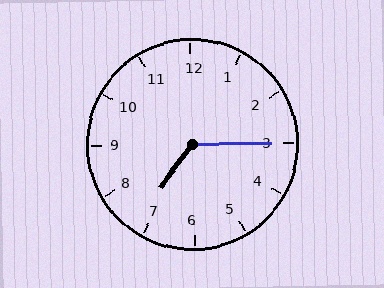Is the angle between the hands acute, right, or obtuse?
It is obtuse.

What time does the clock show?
7:15.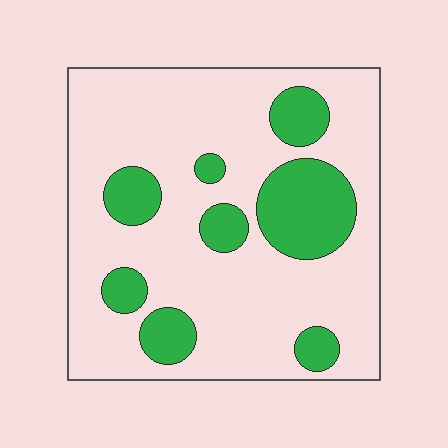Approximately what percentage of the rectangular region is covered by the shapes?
Approximately 25%.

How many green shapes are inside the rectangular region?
8.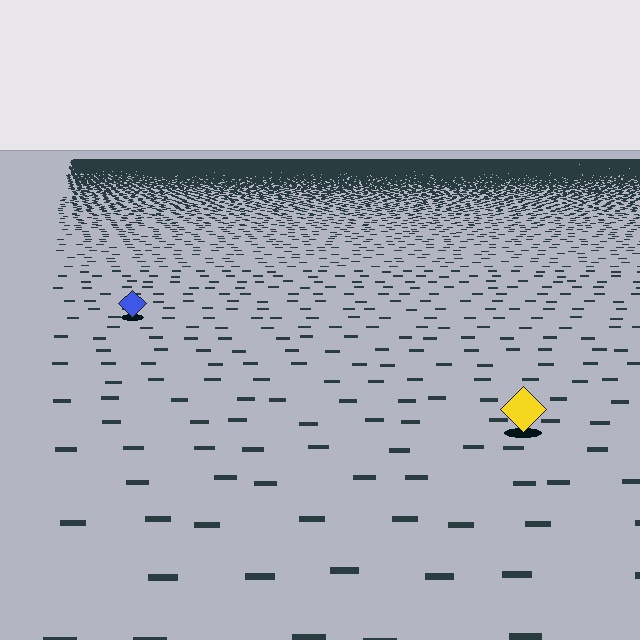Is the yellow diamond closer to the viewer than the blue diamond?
Yes. The yellow diamond is closer — you can tell from the texture gradient: the ground texture is coarser near it.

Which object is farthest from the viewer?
The blue diamond is farthest from the viewer. It appears smaller and the ground texture around it is denser.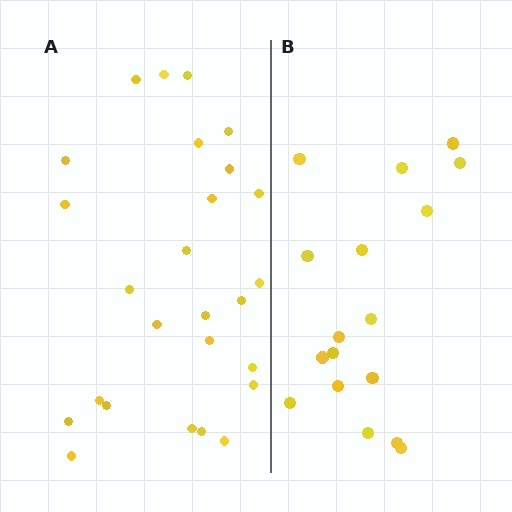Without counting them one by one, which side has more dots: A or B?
Region A (the left region) has more dots.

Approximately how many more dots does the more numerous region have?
Region A has roughly 8 or so more dots than region B.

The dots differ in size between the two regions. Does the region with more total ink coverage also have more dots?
No. Region B has more total ink coverage because its dots are larger, but region A actually contains more individual dots. Total area can be misleading — the number of items is what matters here.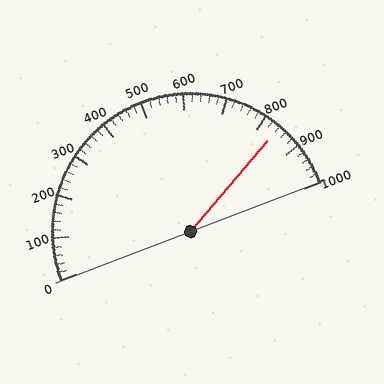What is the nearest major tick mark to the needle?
The nearest major tick mark is 800.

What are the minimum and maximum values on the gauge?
The gauge ranges from 0 to 1000.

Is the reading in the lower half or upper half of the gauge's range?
The reading is in the upper half of the range (0 to 1000).